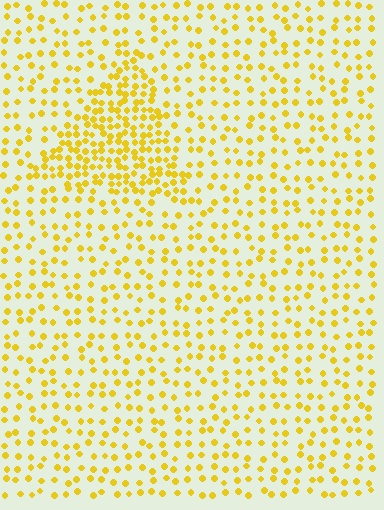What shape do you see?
I see a triangle.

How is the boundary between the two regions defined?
The boundary is defined by a change in element density (approximately 2.2x ratio). All elements are the same color, size, and shape.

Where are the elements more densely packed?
The elements are more densely packed inside the triangle boundary.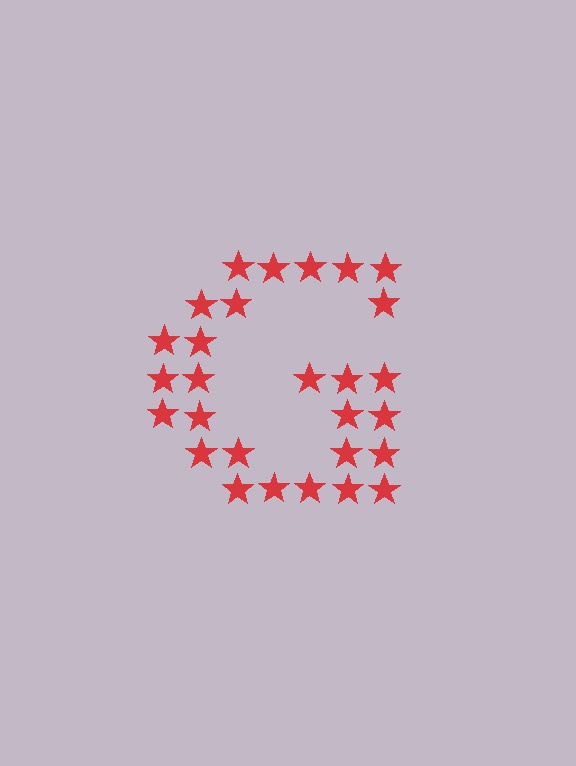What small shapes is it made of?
It is made of small stars.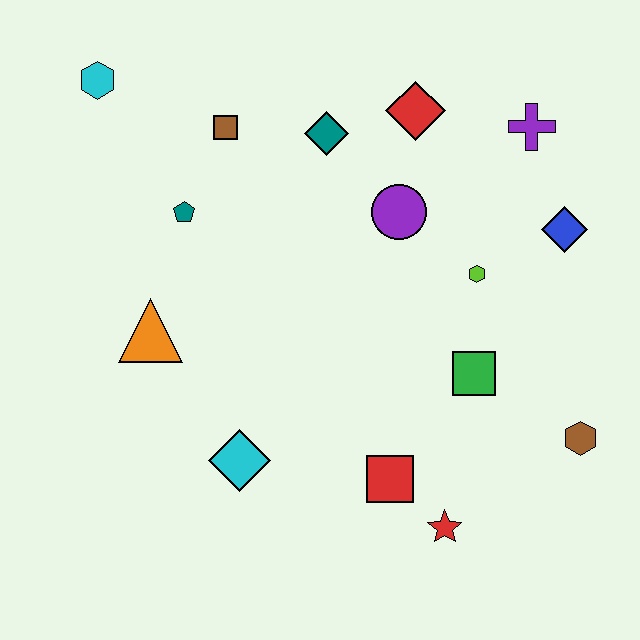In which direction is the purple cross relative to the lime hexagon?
The purple cross is above the lime hexagon.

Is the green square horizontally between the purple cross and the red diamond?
Yes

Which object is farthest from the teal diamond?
The red star is farthest from the teal diamond.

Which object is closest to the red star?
The red square is closest to the red star.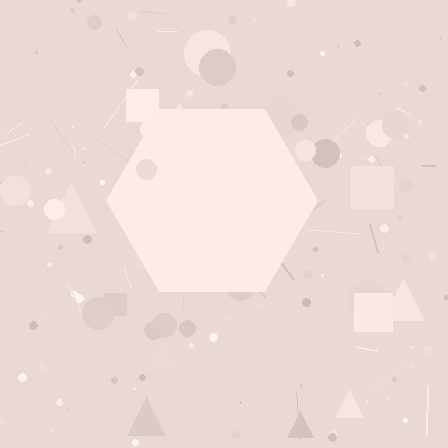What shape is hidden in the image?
A hexagon is hidden in the image.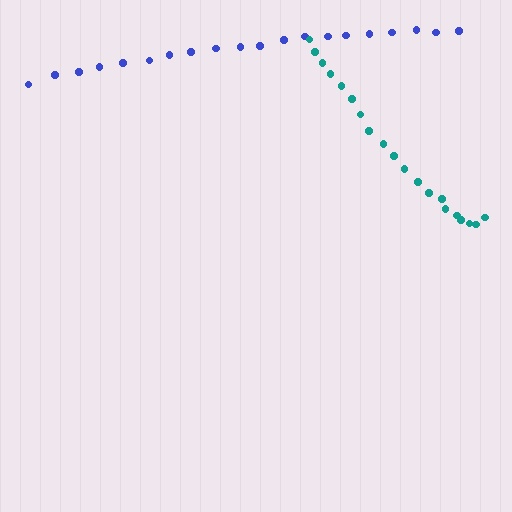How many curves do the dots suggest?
There are 2 distinct paths.